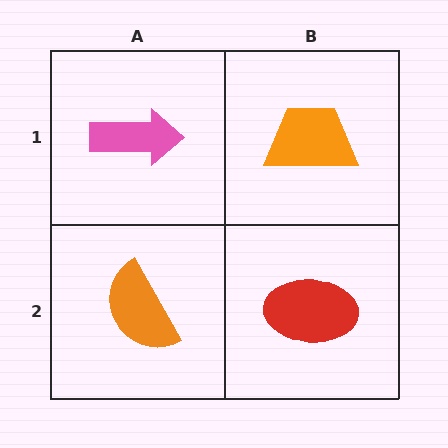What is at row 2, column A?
An orange semicircle.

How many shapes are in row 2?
2 shapes.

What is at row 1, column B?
An orange trapezoid.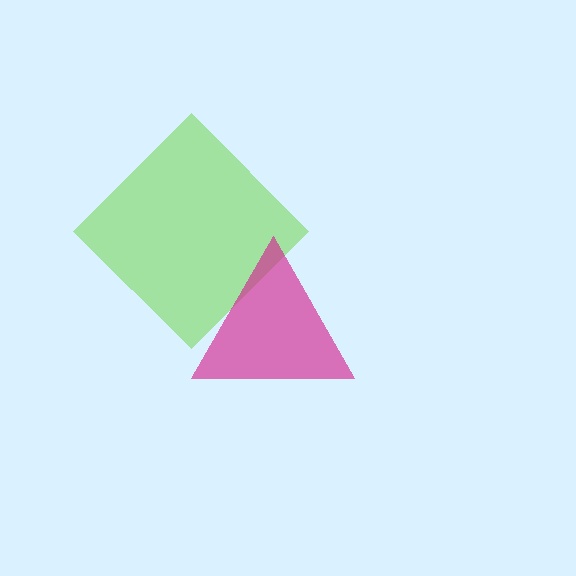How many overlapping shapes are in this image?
There are 2 overlapping shapes in the image.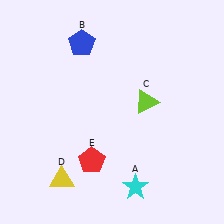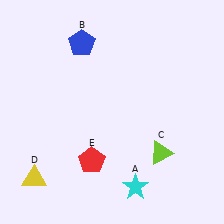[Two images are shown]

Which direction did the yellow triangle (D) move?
The yellow triangle (D) moved left.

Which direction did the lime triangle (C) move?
The lime triangle (C) moved down.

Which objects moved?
The objects that moved are: the lime triangle (C), the yellow triangle (D).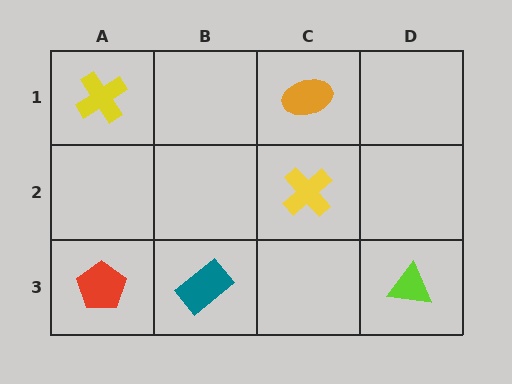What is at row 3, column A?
A red pentagon.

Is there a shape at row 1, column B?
No, that cell is empty.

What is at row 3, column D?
A lime triangle.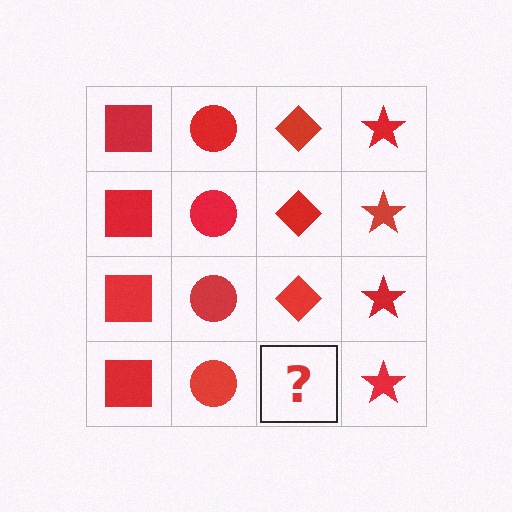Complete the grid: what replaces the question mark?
The question mark should be replaced with a red diamond.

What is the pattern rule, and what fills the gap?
The rule is that each column has a consistent shape. The gap should be filled with a red diamond.